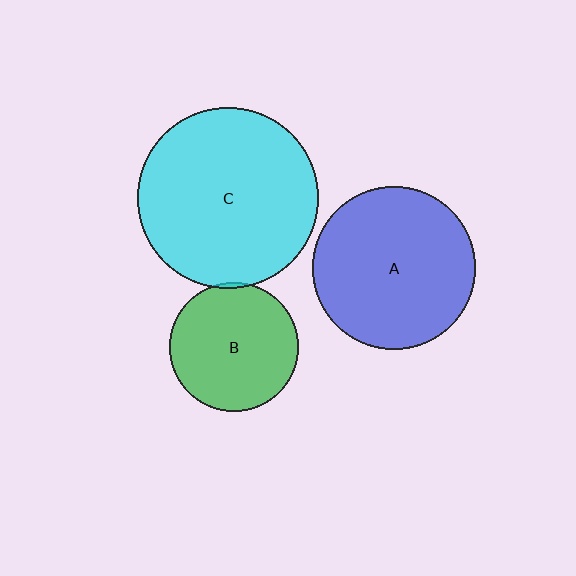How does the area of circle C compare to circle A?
Approximately 1.2 times.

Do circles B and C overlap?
Yes.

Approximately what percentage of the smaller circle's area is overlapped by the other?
Approximately 5%.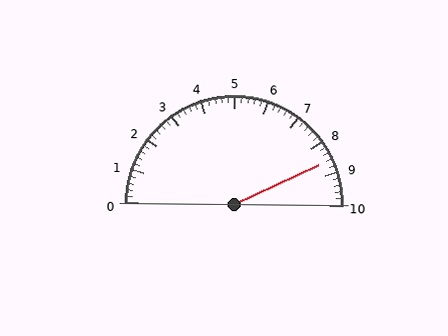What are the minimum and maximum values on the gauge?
The gauge ranges from 0 to 10.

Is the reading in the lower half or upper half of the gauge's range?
The reading is in the upper half of the range (0 to 10).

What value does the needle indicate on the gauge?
The needle indicates approximately 8.6.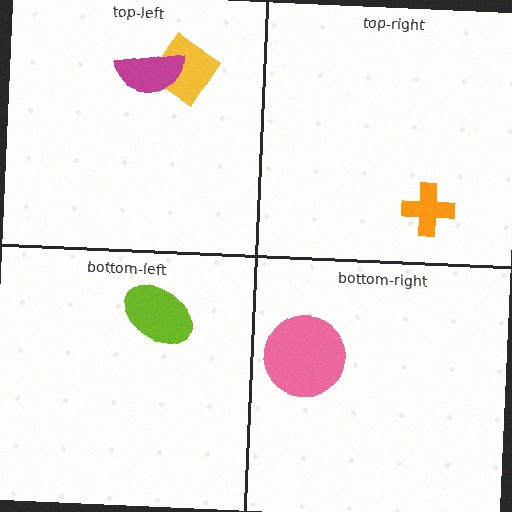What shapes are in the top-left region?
The yellow diamond, the magenta semicircle.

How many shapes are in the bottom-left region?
1.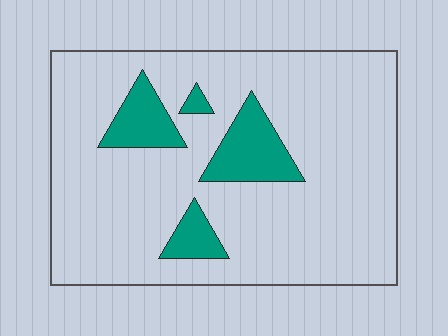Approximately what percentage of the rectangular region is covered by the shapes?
Approximately 15%.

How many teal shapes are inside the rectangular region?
4.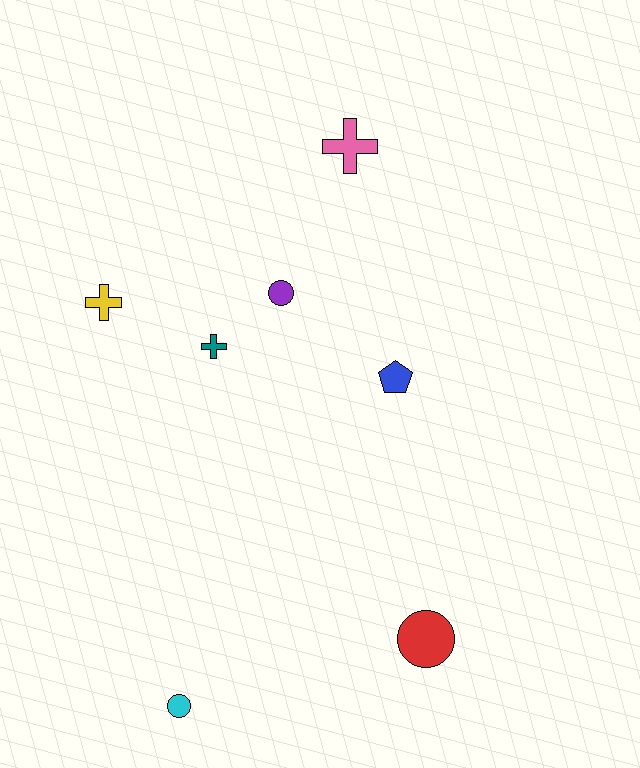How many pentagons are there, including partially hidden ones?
There is 1 pentagon.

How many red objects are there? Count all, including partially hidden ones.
There is 1 red object.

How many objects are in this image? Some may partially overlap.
There are 7 objects.